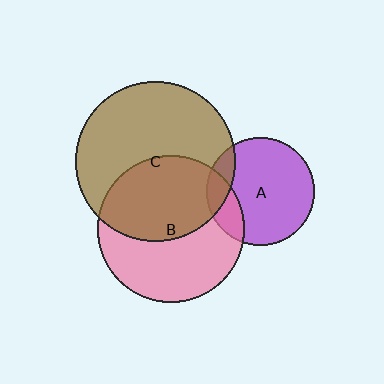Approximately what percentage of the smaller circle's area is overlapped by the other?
Approximately 20%.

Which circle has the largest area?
Circle C (brown).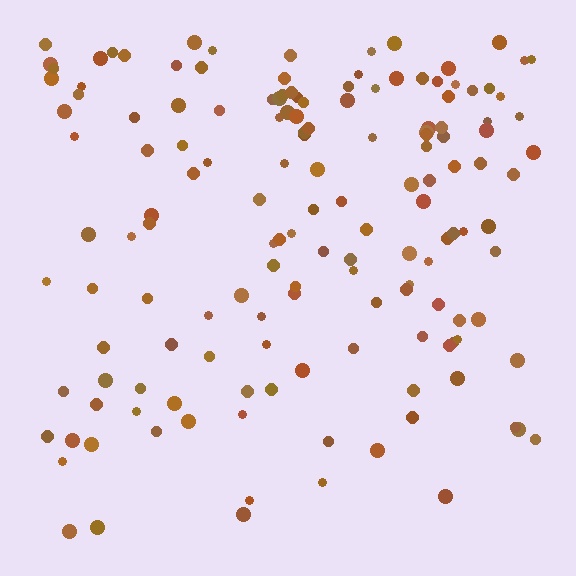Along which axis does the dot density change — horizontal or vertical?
Vertical.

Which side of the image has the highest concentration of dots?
The top.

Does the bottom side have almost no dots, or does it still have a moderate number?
Still a moderate number, just noticeably fewer than the top.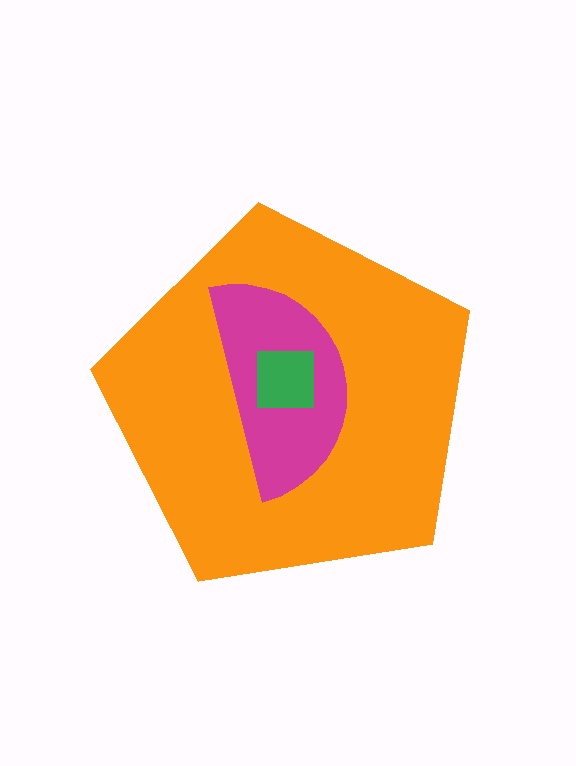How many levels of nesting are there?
3.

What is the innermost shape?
The green square.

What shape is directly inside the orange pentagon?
The magenta semicircle.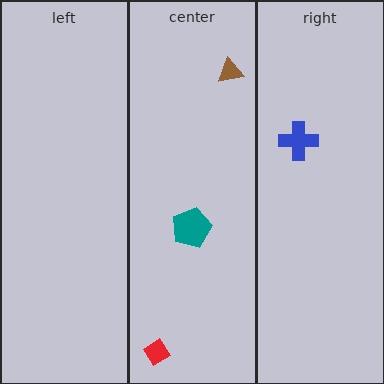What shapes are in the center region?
The teal pentagon, the red diamond, the brown triangle.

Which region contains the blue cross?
The right region.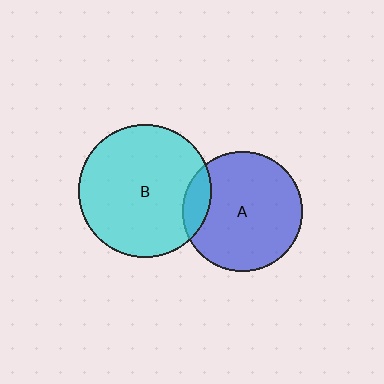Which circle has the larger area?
Circle B (cyan).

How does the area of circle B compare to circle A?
Approximately 1.2 times.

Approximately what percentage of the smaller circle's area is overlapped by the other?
Approximately 15%.